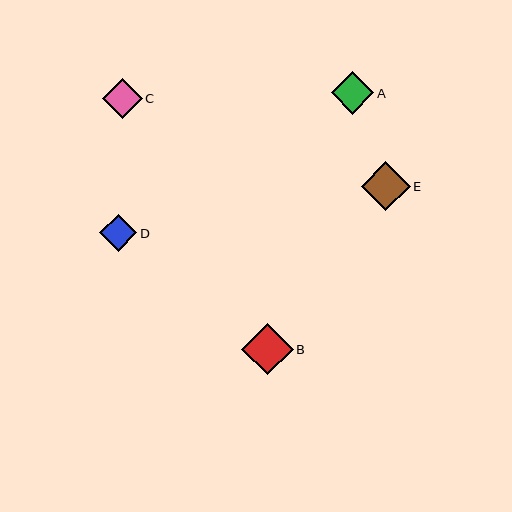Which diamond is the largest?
Diamond B is the largest with a size of approximately 52 pixels.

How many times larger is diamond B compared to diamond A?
Diamond B is approximately 1.2 times the size of diamond A.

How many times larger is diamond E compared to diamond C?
Diamond E is approximately 1.2 times the size of diamond C.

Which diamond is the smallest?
Diamond D is the smallest with a size of approximately 37 pixels.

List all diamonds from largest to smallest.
From largest to smallest: B, E, A, C, D.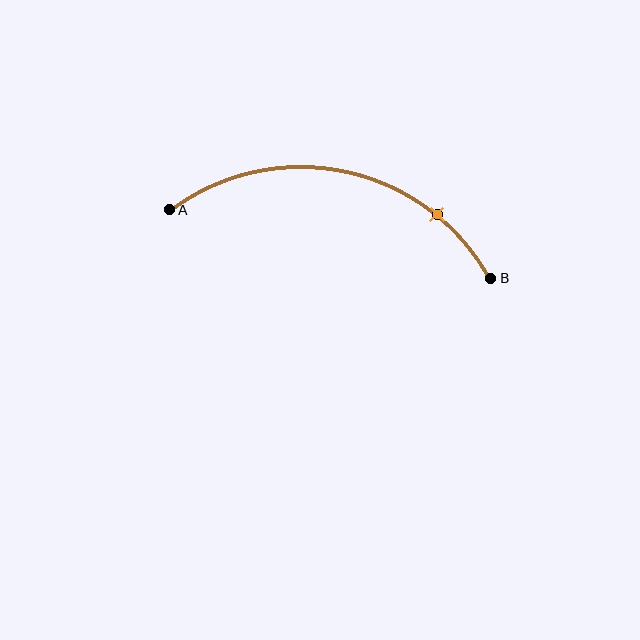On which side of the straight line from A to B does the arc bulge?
The arc bulges above the straight line connecting A and B.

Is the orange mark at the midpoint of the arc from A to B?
No. The orange mark lies on the arc but is closer to endpoint B. The arc midpoint would be at the point on the curve equidistant along the arc from both A and B.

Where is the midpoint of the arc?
The arc midpoint is the point on the curve farthest from the straight line joining A and B. It sits above that line.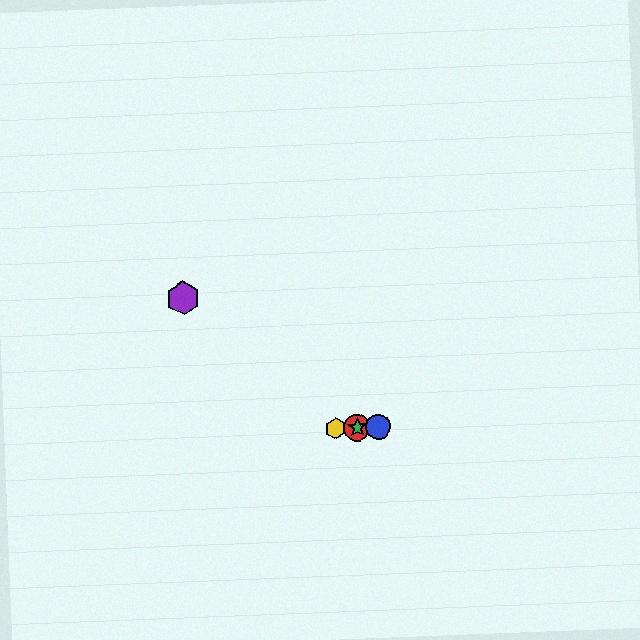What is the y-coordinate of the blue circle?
The blue circle is at y≈427.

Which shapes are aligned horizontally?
The red circle, the blue circle, the green star, the yellow hexagon are aligned horizontally.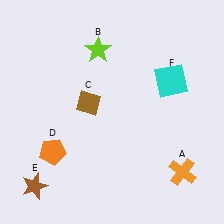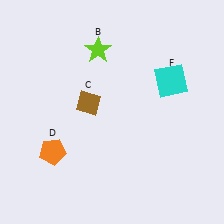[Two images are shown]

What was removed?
The brown star (E), the orange cross (A) were removed in Image 2.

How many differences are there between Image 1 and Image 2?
There are 2 differences between the two images.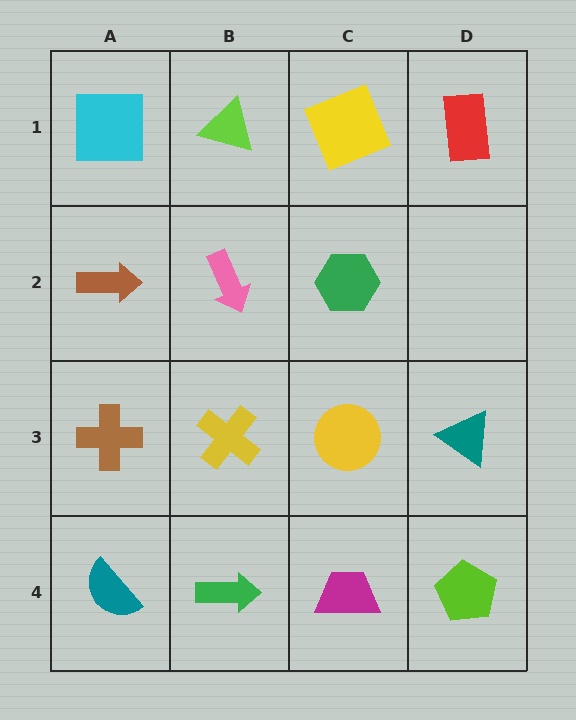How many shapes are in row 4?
4 shapes.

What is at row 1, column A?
A cyan square.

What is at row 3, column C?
A yellow circle.